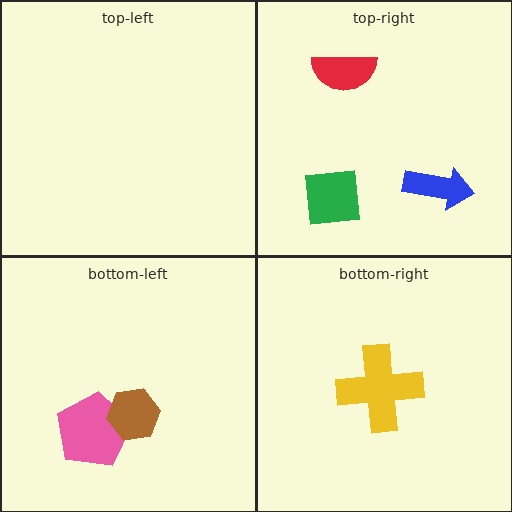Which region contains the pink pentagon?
The bottom-left region.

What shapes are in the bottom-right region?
The yellow cross.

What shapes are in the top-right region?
The blue arrow, the red semicircle, the green square.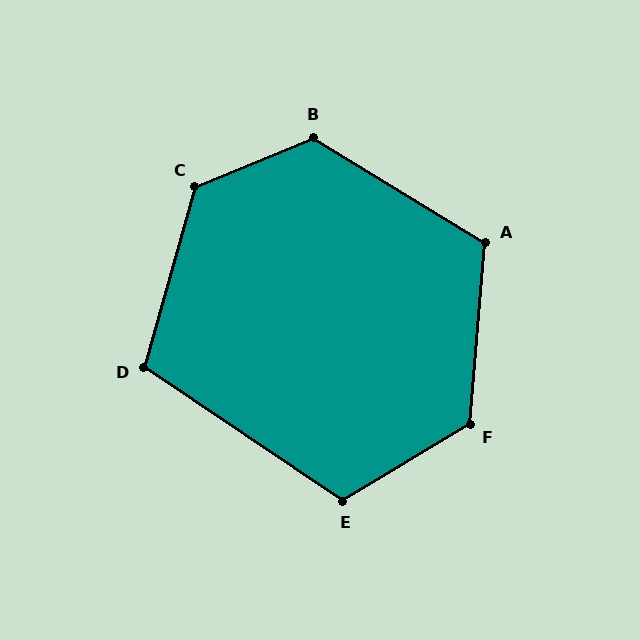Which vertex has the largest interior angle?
C, at approximately 129 degrees.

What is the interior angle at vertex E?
Approximately 115 degrees (obtuse).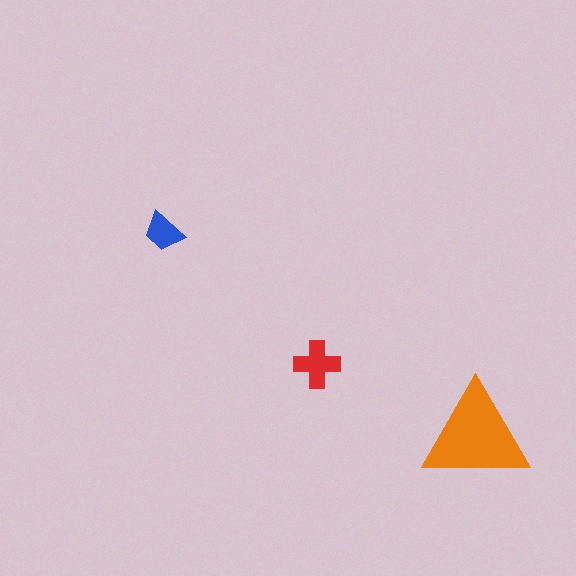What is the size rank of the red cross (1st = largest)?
2nd.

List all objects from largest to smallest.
The orange triangle, the red cross, the blue trapezoid.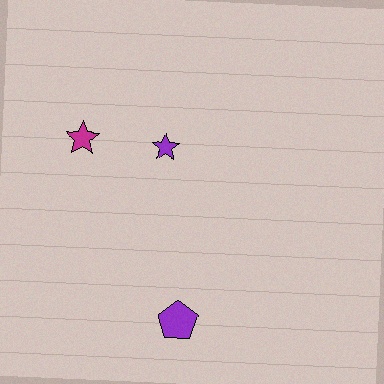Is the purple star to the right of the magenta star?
Yes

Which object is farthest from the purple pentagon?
The magenta star is farthest from the purple pentagon.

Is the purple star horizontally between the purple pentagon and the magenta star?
Yes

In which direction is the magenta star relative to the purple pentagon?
The magenta star is above the purple pentagon.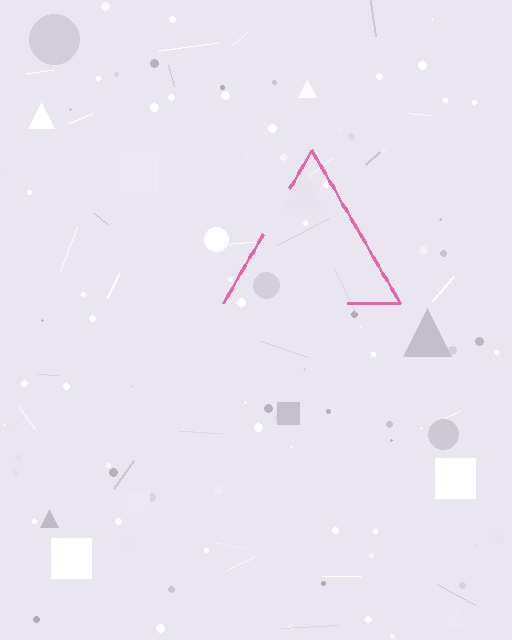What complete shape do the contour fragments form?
The contour fragments form a triangle.